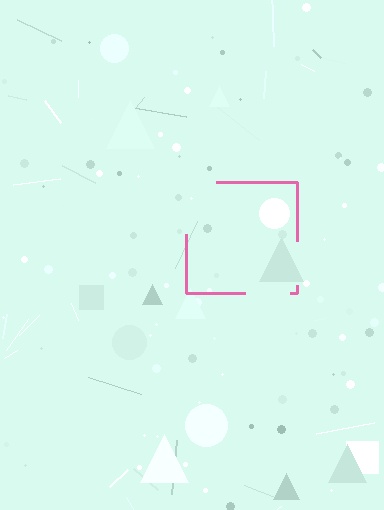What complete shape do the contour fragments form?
The contour fragments form a square.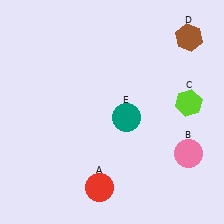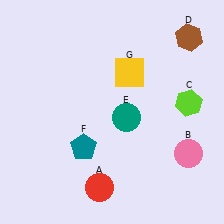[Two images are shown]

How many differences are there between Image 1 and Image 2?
There are 2 differences between the two images.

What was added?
A teal pentagon (F), a yellow square (G) were added in Image 2.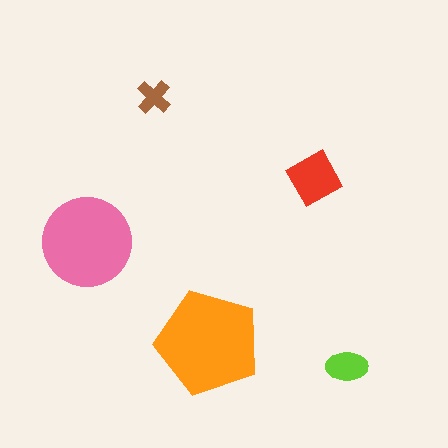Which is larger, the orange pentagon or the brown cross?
The orange pentagon.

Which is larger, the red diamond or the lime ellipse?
The red diamond.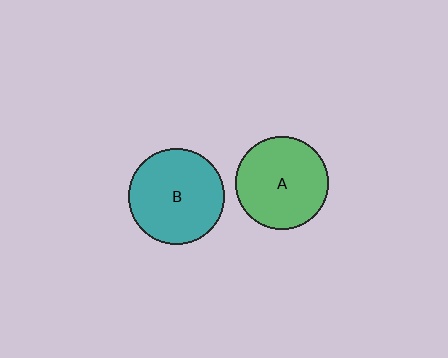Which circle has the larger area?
Circle B (teal).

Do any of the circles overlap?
No, none of the circles overlap.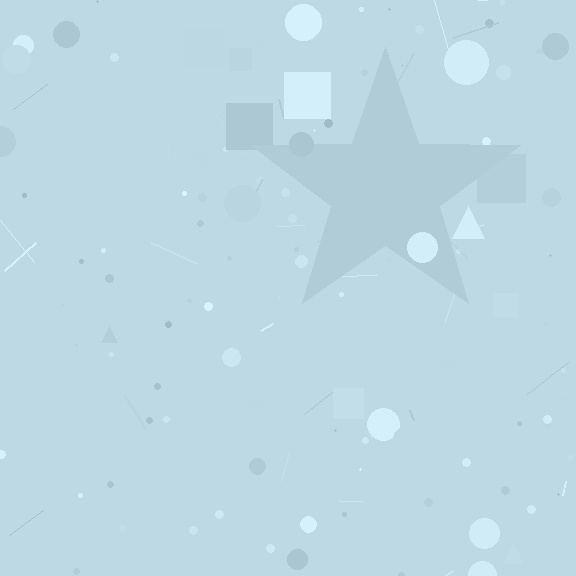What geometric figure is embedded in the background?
A star is embedded in the background.